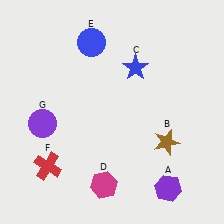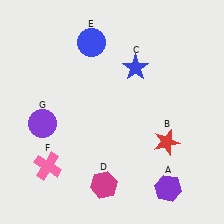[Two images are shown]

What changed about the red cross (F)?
In Image 1, F is red. In Image 2, it changed to pink.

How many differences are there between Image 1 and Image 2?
There are 2 differences between the two images.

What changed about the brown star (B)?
In Image 1, B is brown. In Image 2, it changed to red.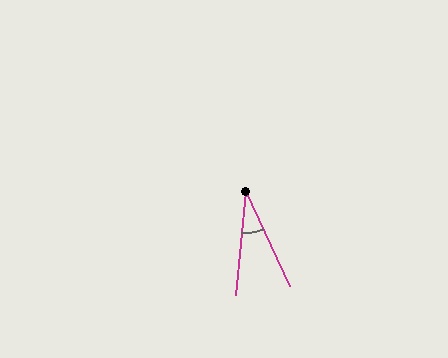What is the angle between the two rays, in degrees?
Approximately 30 degrees.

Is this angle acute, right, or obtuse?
It is acute.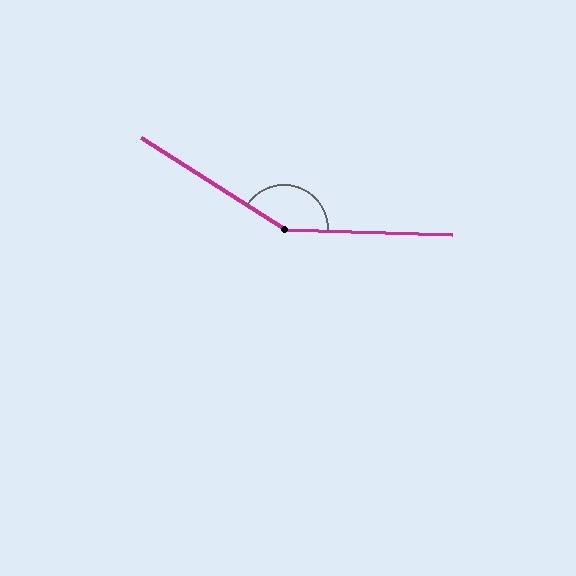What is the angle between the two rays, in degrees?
Approximately 149 degrees.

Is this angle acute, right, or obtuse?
It is obtuse.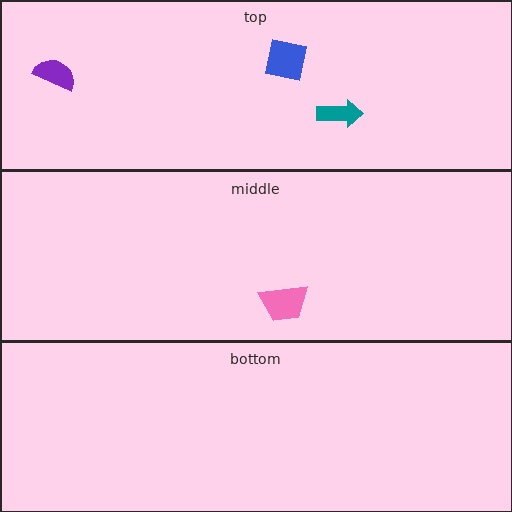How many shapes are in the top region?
3.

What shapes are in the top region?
The purple semicircle, the blue square, the teal arrow.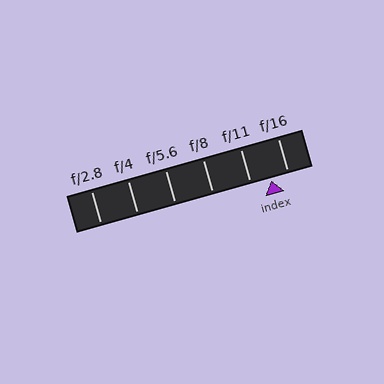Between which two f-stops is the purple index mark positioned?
The index mark is between f/11 and f/16.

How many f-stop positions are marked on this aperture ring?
There are 6 f-stop positions marked.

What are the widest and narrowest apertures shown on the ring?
The widest aperture shown is f/2.8 and the narrowest is f/16.